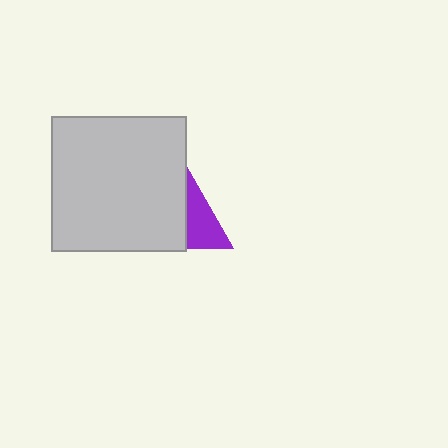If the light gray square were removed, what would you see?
You would see the complete purple triangle.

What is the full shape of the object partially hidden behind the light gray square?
The partially hidden object is a purple triangle.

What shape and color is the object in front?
The object in front is a light gray square.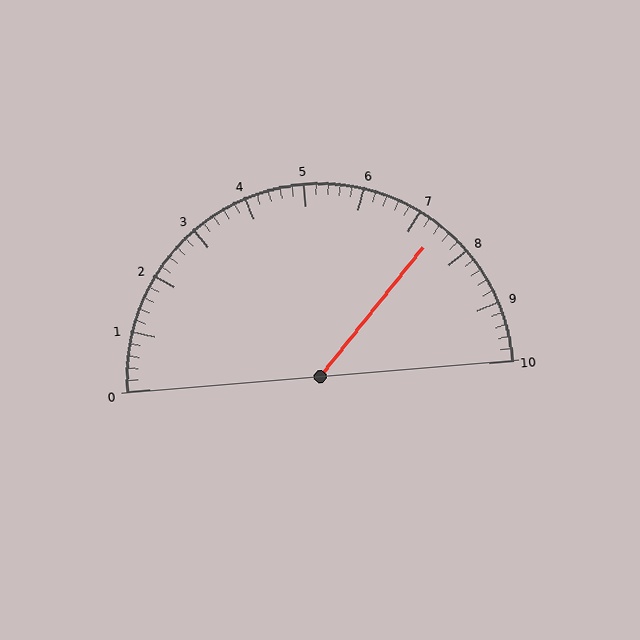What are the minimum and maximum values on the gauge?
The gauge ranges from 0 to 10.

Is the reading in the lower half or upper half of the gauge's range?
The reading is in the upper half of the range (0 to 10).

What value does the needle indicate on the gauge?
The needle indicates approximately 7.4.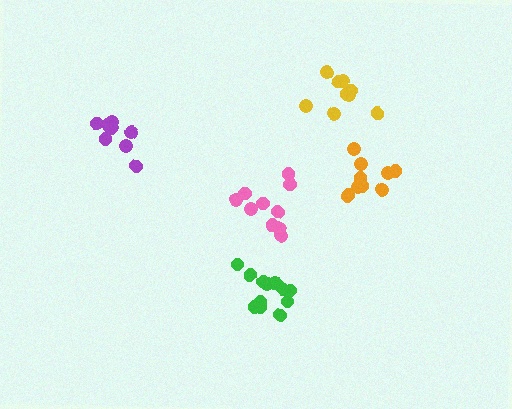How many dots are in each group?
Group 1: 9 dots, Group 2: 10 dots, Group 3: 9 dots, Group 4: 13 dots, Group 5: 10 dots (51 total).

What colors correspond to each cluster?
The clusters are colored: yellow, pink, purple, green, orange.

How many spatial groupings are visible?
There are 5 spatial groupings.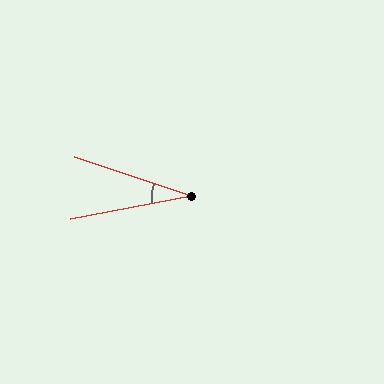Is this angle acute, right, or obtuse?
It is acute.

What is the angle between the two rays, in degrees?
Approximately 30 degrees.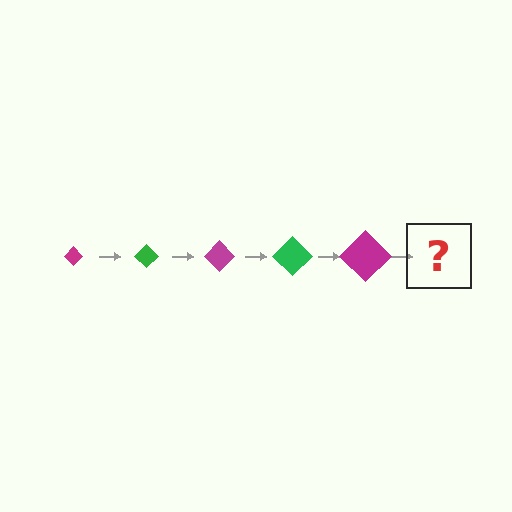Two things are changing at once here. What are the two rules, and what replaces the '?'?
The two rules are that the diamond grows larger each step and the color cycles through magenta and green. The '?' should be a green diamond, larger than the previous one.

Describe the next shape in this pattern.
It should be a green diamond, larger than the previous one.